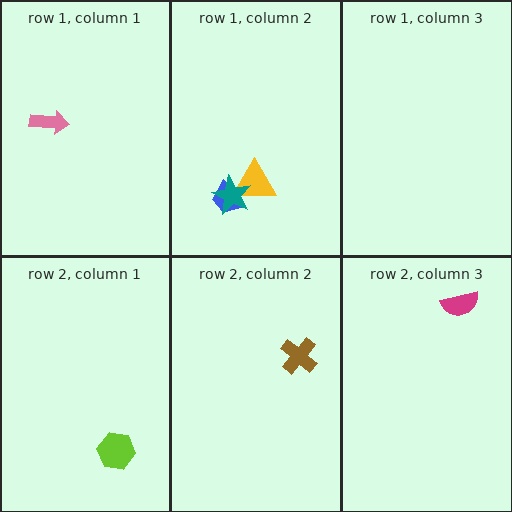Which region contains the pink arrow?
The row 1, column 1 region.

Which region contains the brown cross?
The row 2, column 2 region.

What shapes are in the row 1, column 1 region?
The pink arrow.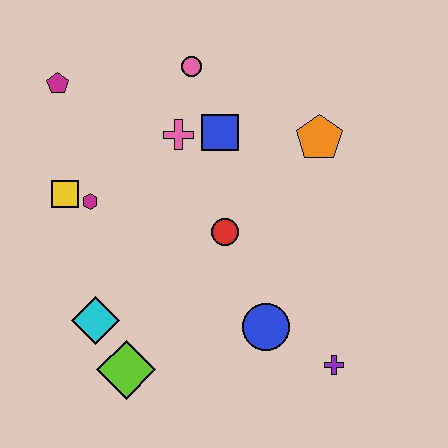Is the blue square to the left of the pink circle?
No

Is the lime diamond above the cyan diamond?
No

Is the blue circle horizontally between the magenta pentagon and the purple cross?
Yes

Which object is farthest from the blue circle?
The magenta pentagon is farthest from the blue circle.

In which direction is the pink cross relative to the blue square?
The pink cross is to the left of the blue square.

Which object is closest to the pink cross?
The blue square is closest to the pink cross.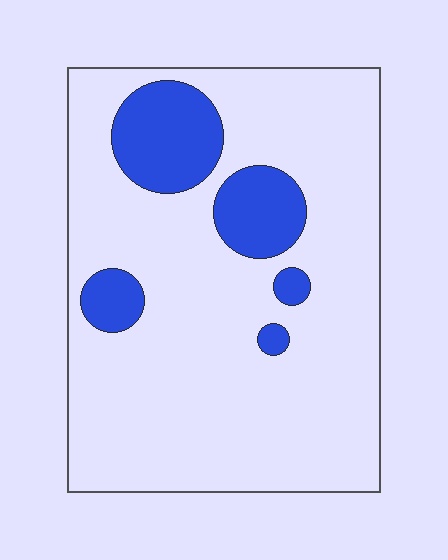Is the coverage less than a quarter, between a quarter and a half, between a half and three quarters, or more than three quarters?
Less than a quarter.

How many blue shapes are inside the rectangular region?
5.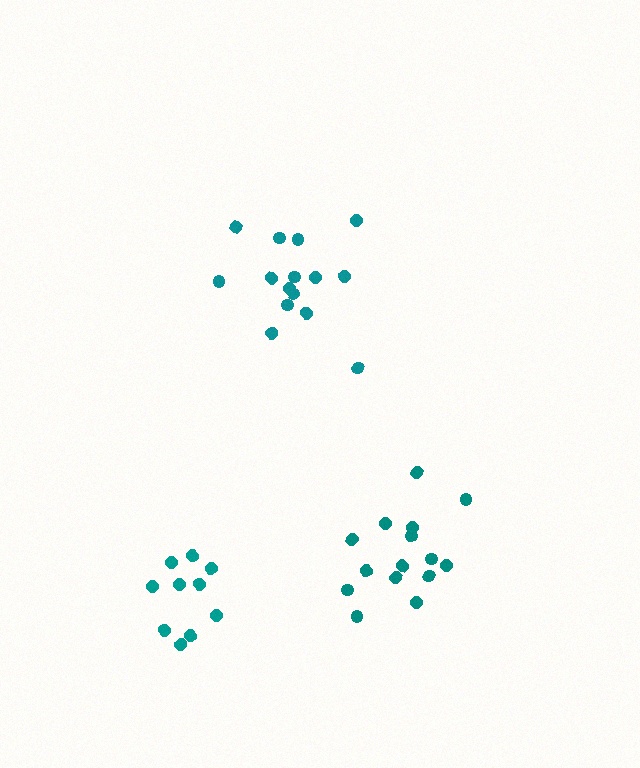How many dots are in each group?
Group 1: 15 dots, Group 2: 10 dots, Group 3: 15 dots (40 total).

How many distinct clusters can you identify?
There are 3 distinct clusters.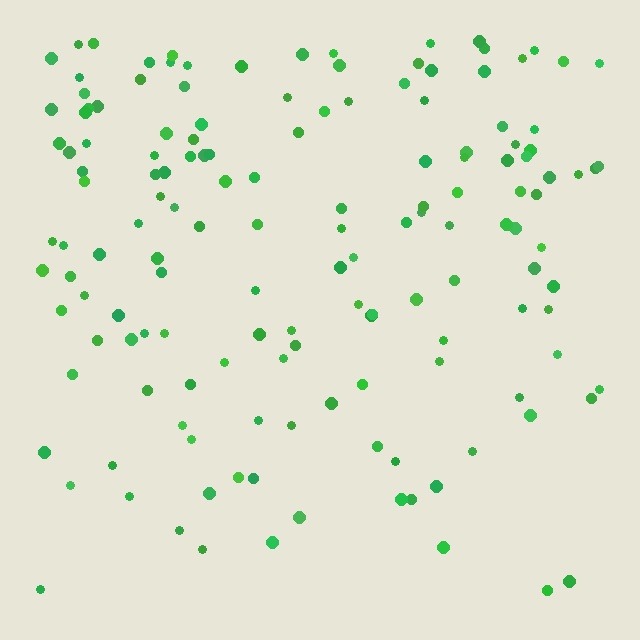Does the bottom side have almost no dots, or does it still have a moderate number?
Still a moderate number, just noticeably fewer than the top.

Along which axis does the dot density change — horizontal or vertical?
Vertical.